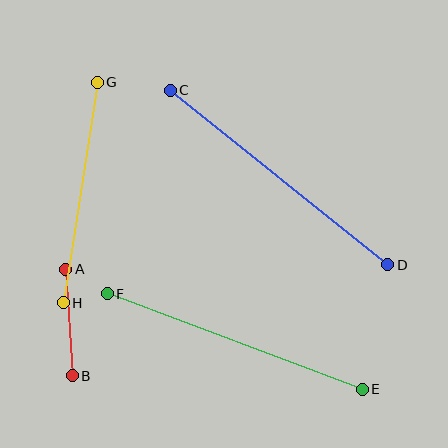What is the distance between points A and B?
The distance is approximately 106 pixels.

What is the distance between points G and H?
The distance is approximately 223 pixels.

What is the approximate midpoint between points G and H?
The midpoint is at approximately (80, 192) pixels.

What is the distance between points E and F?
The distance is approximately 272 pixels.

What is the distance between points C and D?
The distance is approximately 279 pixels.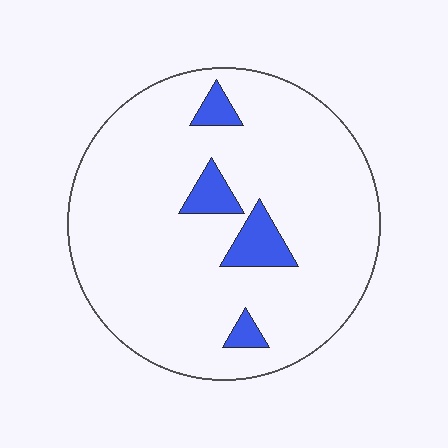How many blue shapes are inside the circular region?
4.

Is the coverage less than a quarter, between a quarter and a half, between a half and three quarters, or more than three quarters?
Less than a quarter.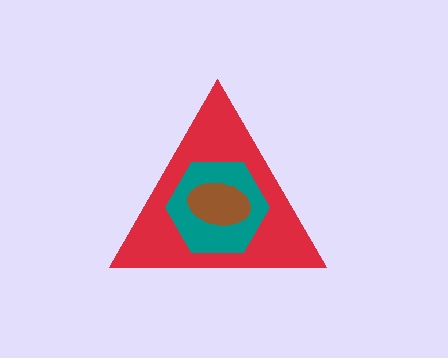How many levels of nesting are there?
3.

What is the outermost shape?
The red triangle.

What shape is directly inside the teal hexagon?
The brown ellipse.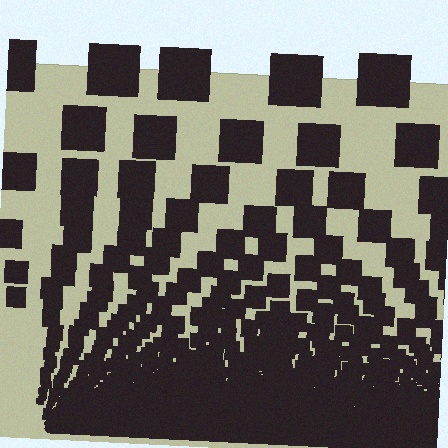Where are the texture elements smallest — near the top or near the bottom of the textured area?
Near the bottom.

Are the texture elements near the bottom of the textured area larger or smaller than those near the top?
Smaller. The gradient is inverted — elements near the bottom are smaller and denser.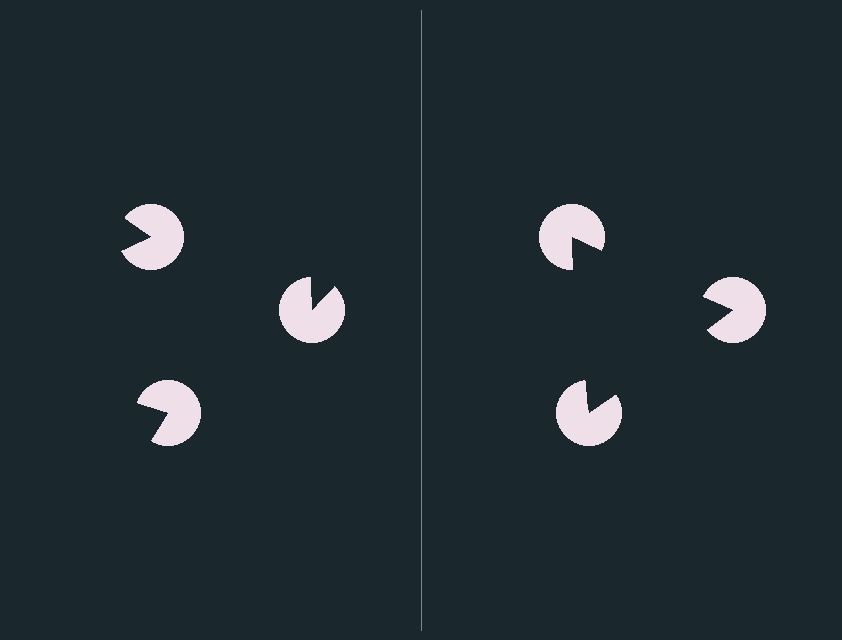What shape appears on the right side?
An illusory triangle.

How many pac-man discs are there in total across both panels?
6 — 3 on each side.